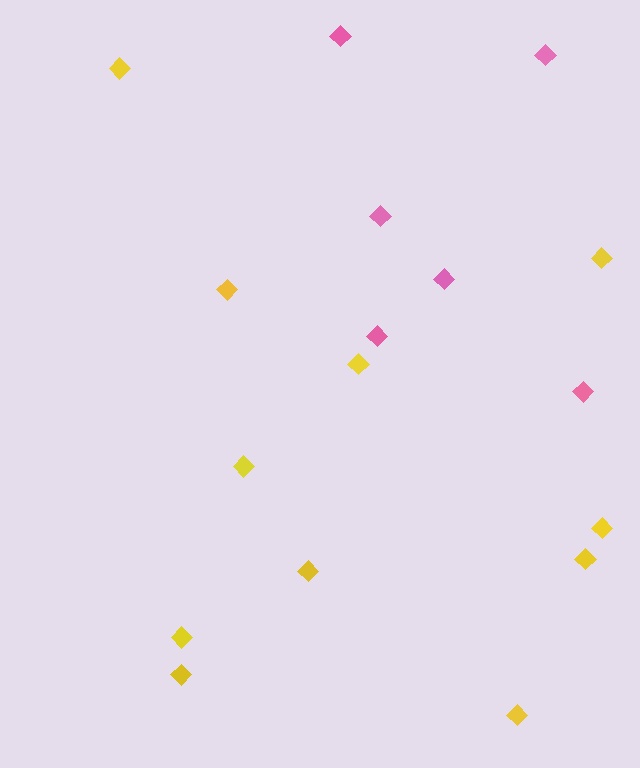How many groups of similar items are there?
There are 2 groups: one group of pink diamonds (6) and one group of yellow diamonds (11).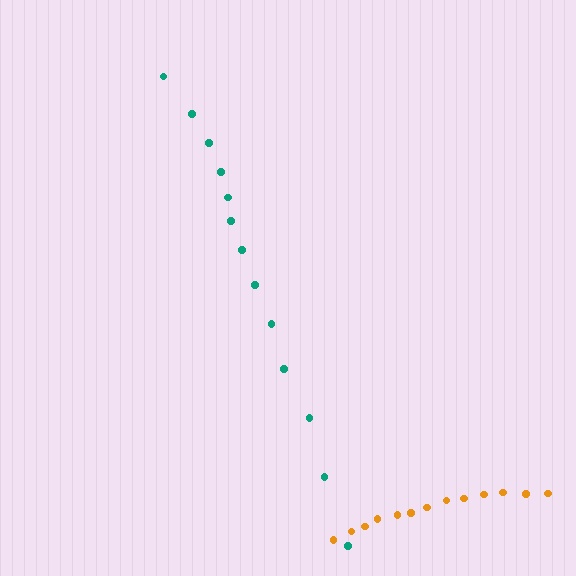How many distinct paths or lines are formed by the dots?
There are 2 distinct paths.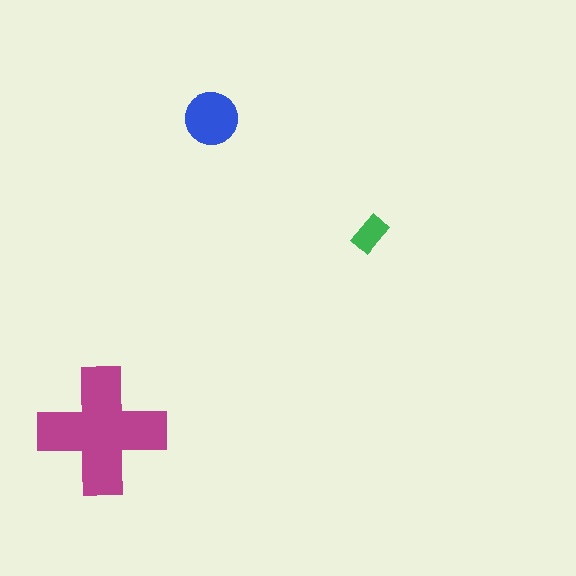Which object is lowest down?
The magenta cross is bottommost.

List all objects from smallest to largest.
The green rectangle, the blue circle, the magenta cross.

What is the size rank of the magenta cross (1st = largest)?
1st.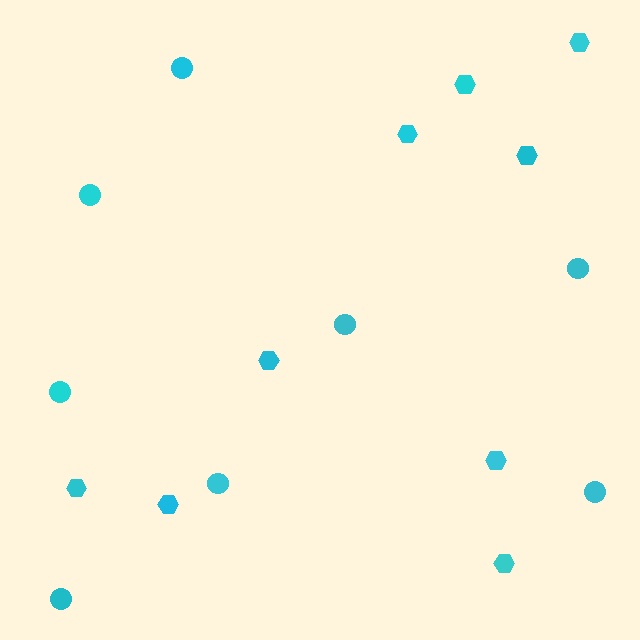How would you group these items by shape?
There are 2 groups: one group of circles (8) and one group of hexagons (9).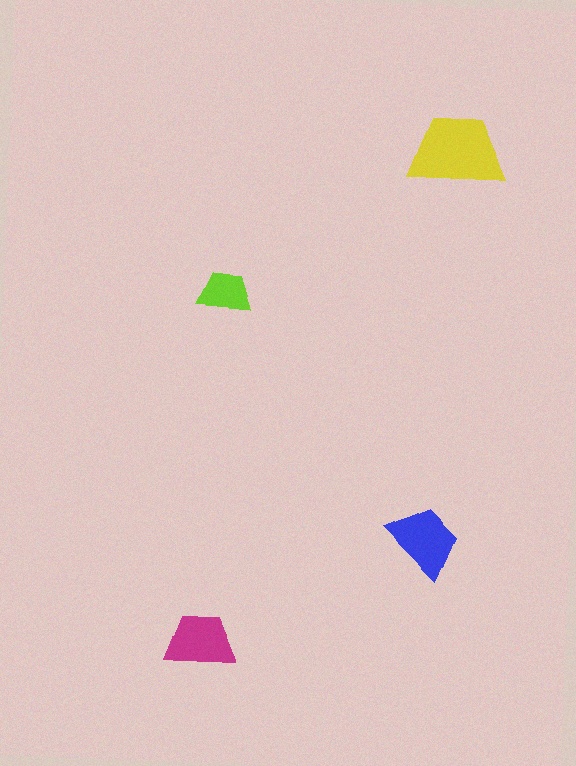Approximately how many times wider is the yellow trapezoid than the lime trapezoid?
About 2 times wider.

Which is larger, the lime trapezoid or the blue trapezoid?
The blue one.